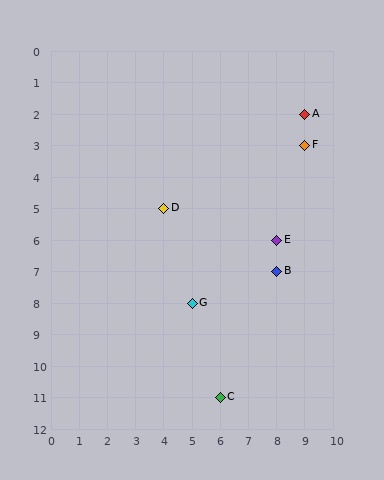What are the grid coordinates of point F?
Point F is at grid coordinates (9, 3).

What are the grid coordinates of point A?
Point A is at grid coordinates (9, 2).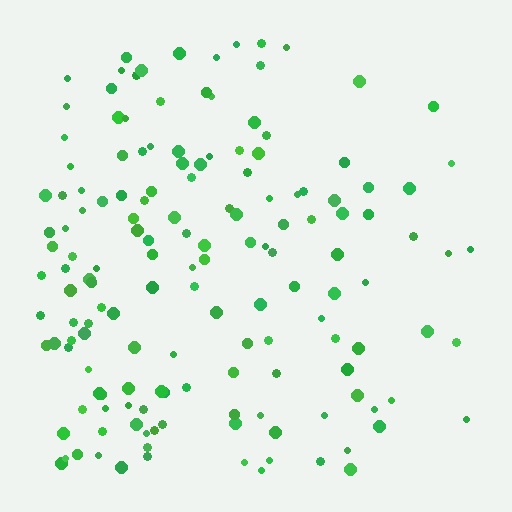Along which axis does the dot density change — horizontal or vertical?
Horizontal.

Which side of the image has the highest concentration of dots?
The left.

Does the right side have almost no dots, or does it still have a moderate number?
Still a moderate number, just noticeably fewer than the left.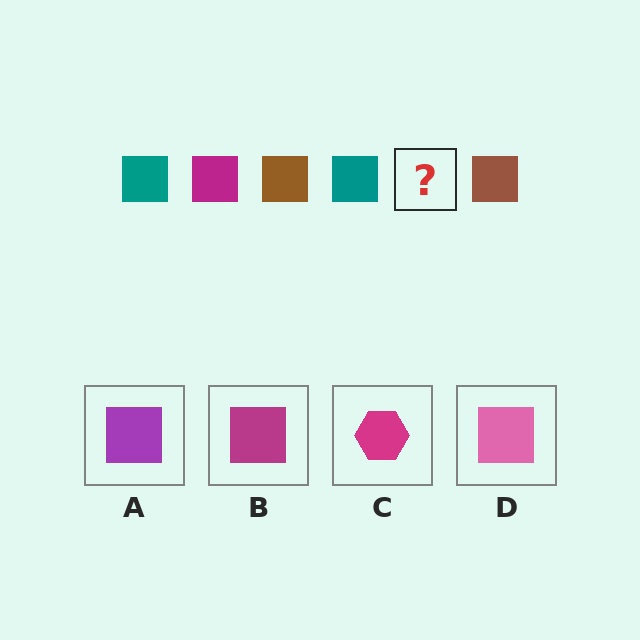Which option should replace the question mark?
Option B.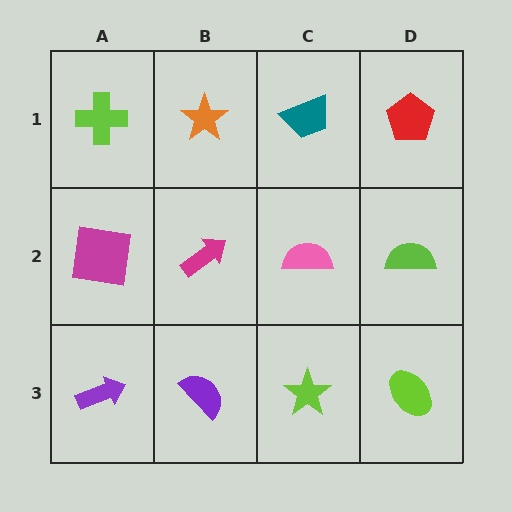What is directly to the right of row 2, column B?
A pink semicircle.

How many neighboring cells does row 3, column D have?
2.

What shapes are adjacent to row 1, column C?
A pink semicircle (row 2, column C), an orange star (row 1, column B), a red pentagon (row 1, column D).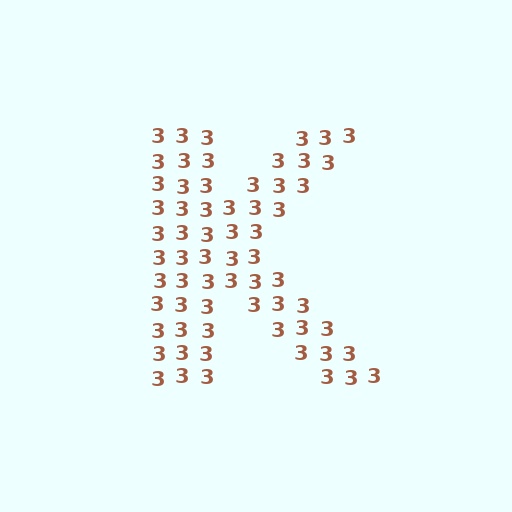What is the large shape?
The large shape is the letter K.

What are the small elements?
The small elements are digit 3's.